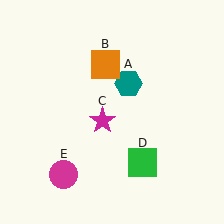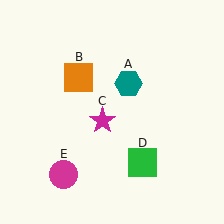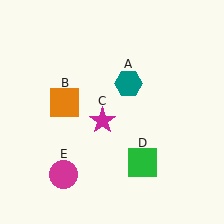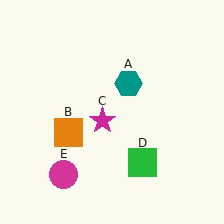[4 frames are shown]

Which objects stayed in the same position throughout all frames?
Teal hexagon (object A) and magenta star (object C) and green square (object D) and magenta circle (object E) remained stationary.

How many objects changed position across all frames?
1 object changed position: orange square (object B).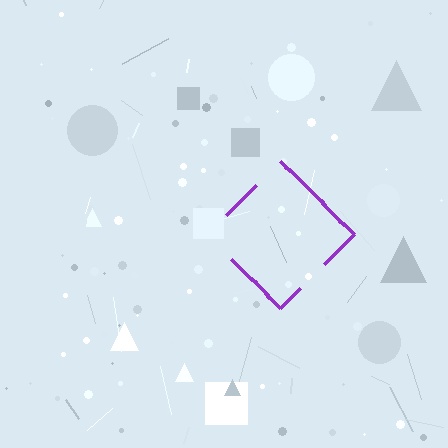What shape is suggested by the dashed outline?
The dashed outline suggests a diamond.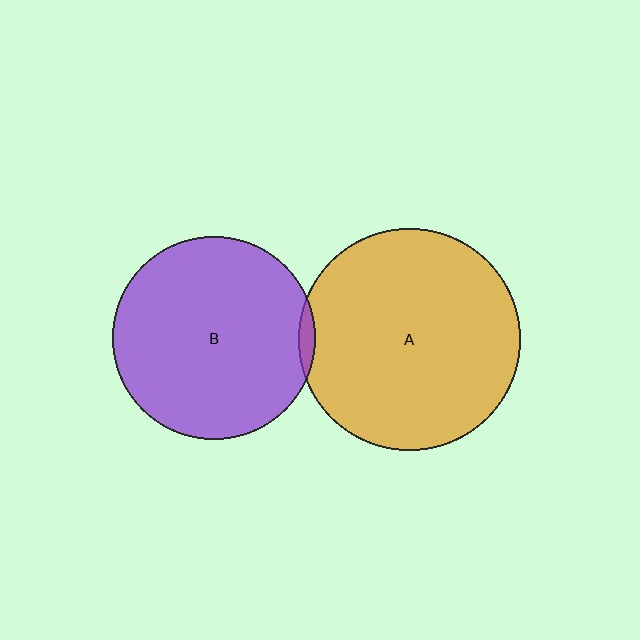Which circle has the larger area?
Circle A (orange).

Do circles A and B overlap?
Yes.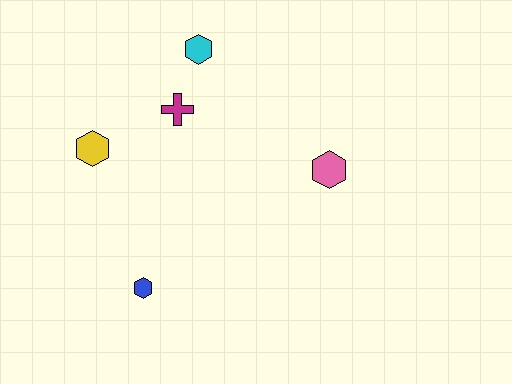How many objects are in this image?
There are 5 objects.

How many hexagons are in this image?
There are 4 hexagons.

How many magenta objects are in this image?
There is 1 magenta object.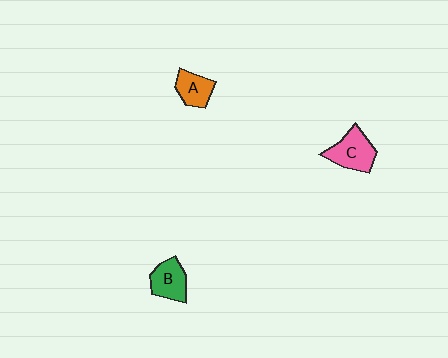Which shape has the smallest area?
Shape A (orange).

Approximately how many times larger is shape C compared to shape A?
Approximately 1.4 times.